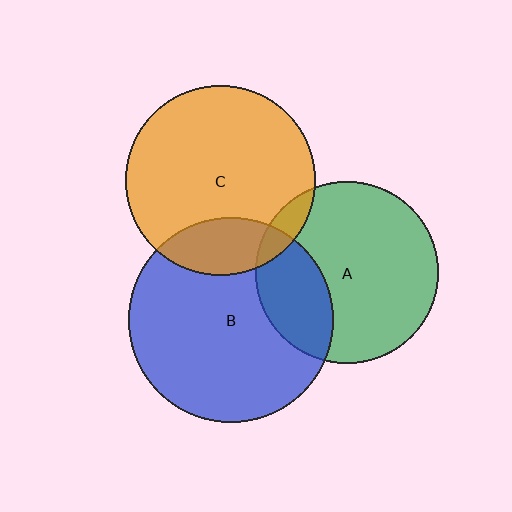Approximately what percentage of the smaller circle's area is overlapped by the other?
Approximately 20%.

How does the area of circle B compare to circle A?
Approximately 1.3 times.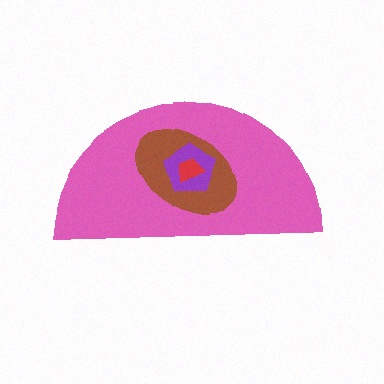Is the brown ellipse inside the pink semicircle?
Yes.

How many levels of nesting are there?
4.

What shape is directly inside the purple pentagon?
The red trapezoid.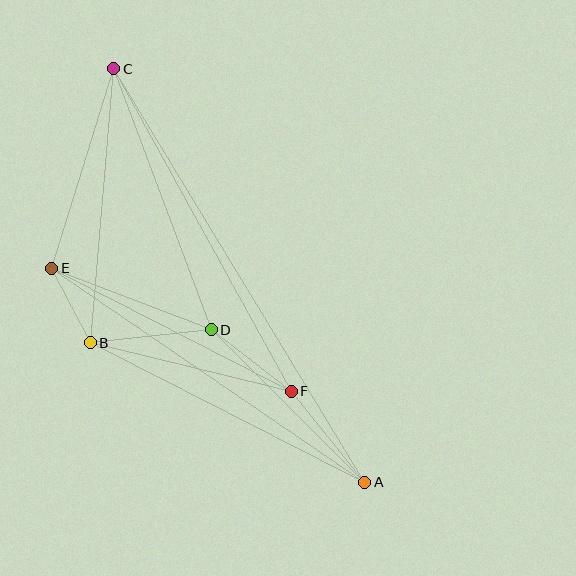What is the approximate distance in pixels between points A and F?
The distance between A and F is approximately 117 pixels.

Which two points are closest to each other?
Points B and E are closest to each other.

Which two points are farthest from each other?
Points A and C are farthest from each other.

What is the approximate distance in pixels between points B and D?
The distance between B and D is approximately 122 pixels.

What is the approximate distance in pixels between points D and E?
The distance between D and E is approximately 171 pixels.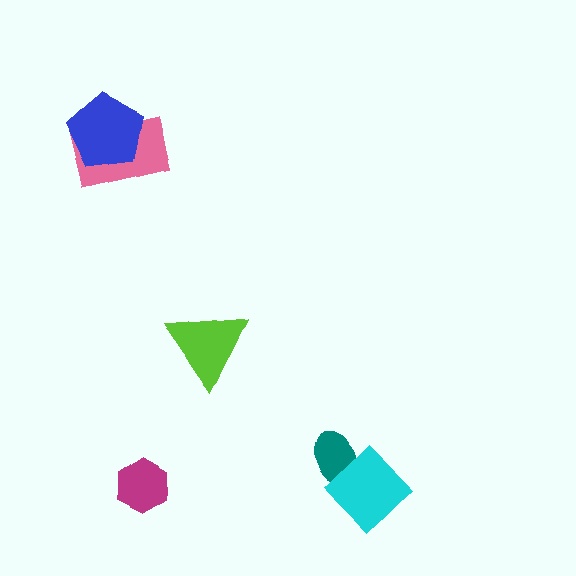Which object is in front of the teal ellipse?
The cyan diamond is in front of the teal ellipse.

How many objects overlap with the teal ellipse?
1 object overlaps with the teal ellipse.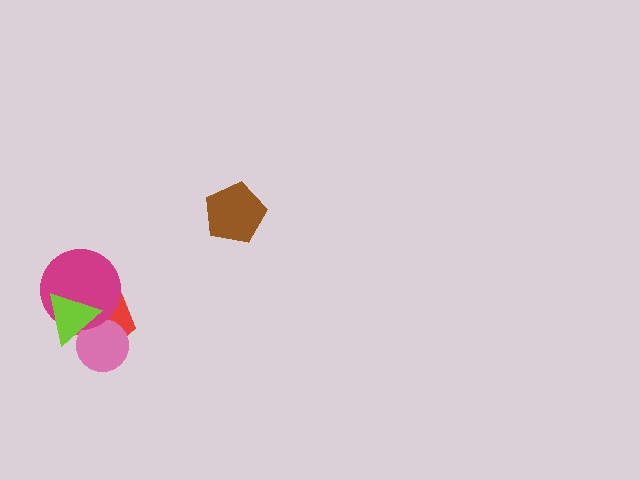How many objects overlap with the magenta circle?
2 objects overlap with the magenta circle.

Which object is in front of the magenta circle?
The lime triangle is in front of the magenta circle.